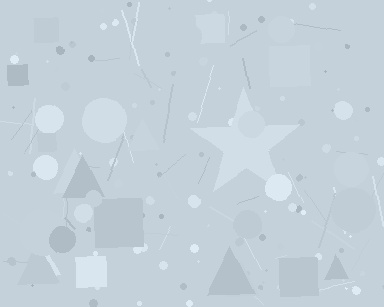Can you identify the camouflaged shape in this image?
The camouflaged shape is a star.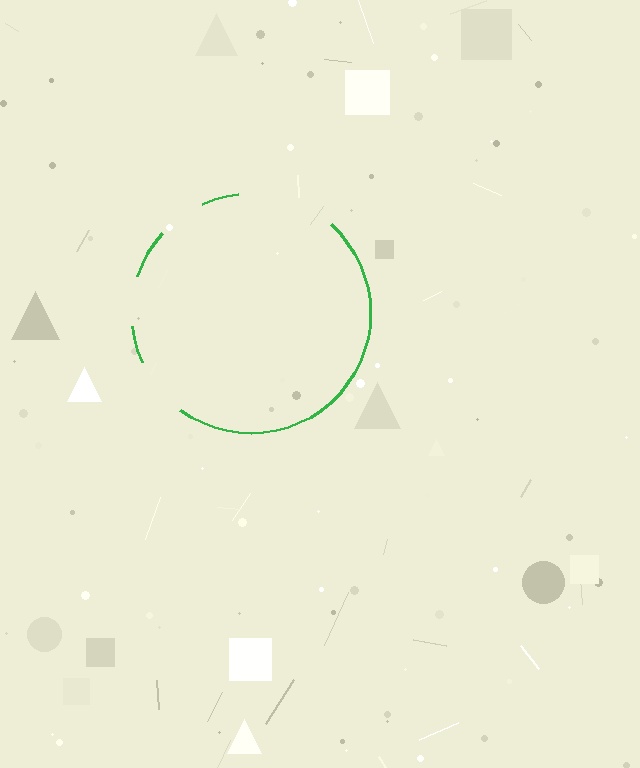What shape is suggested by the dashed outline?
The dashed outline suggests a circle.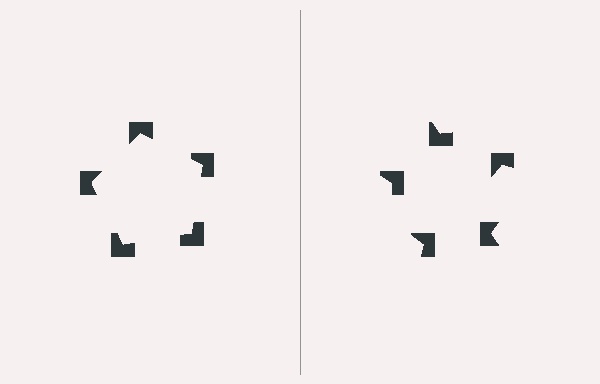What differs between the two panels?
The notched squares are positioned identically on both sides; only the wedge orientations differ. On the left they align to a pentagon; on the right they are misaligned.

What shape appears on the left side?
An illusory pentagon.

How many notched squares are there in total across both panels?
10 — 5 on each side.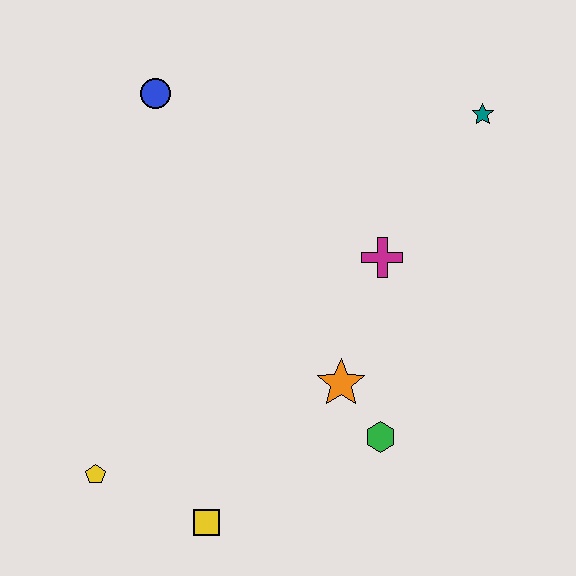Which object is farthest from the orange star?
The blue circle is farthest from the orange star.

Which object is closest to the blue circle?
The magenta cross is closest to the blue circle.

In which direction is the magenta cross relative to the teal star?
The magenta cross is below the teal star.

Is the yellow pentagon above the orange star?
No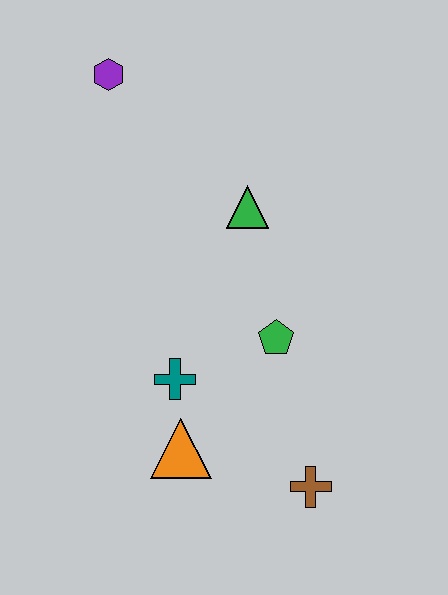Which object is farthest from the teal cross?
The purple hexagon is farthest from the teal cross.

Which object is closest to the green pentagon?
The teal cross is closest to the green pentagon.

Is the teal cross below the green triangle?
Yes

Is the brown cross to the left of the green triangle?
No